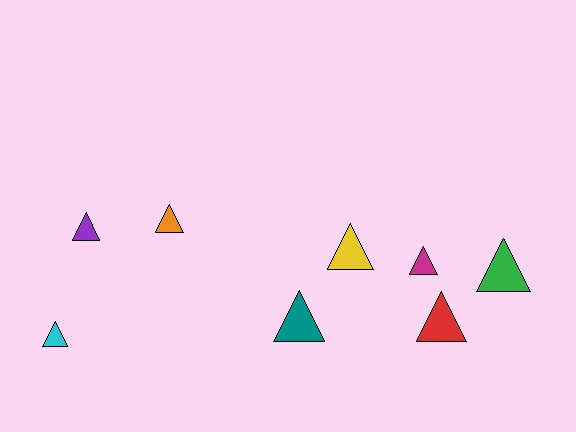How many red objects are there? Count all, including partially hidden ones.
There is 1 red object.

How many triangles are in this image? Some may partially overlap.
There are 8 triangles.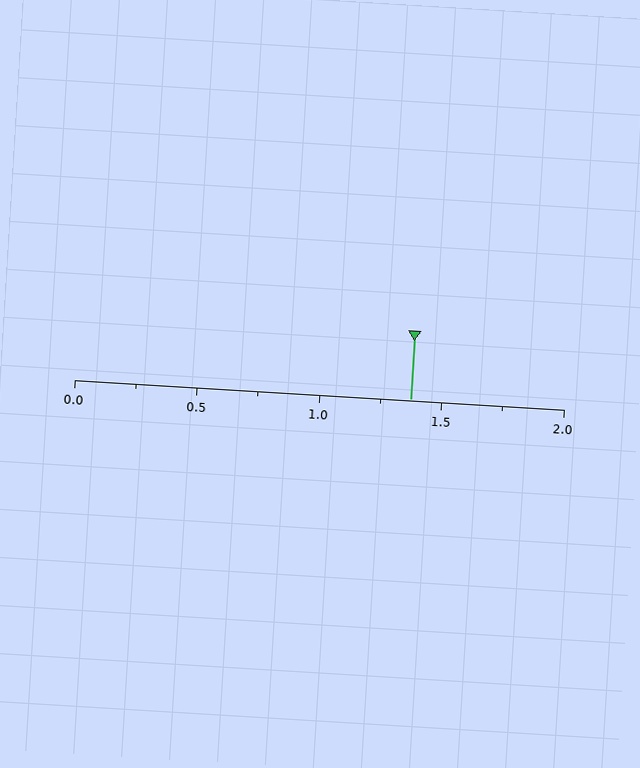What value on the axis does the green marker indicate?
The marker indicates approximately 1.38.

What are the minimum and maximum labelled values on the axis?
The axis runs from 0.0 to 2.0.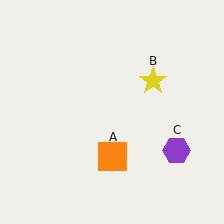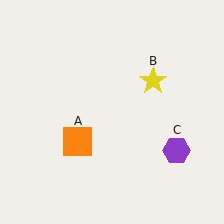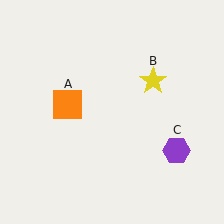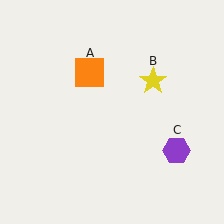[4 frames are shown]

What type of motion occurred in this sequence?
The orange square (object A) rotated clockwise around the center of the scene.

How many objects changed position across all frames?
1 object changed position: orange square (object A).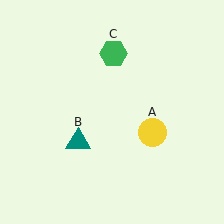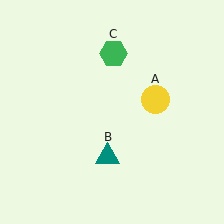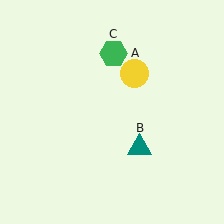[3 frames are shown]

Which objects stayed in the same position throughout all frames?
Green hexagon (object C) remained stationary.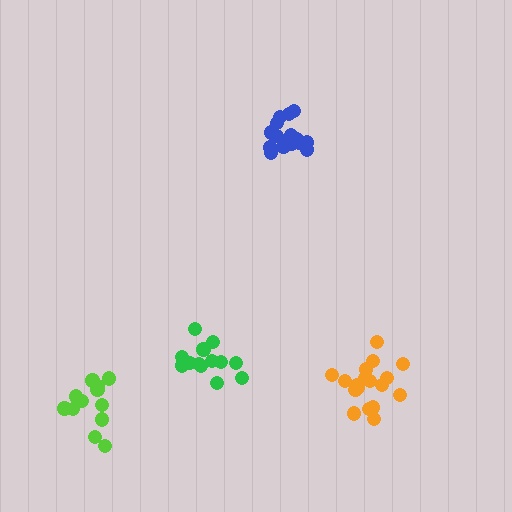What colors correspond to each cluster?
The clusters are colored: blue, orange, green, lime.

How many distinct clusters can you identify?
There are 4 distinct clusters.